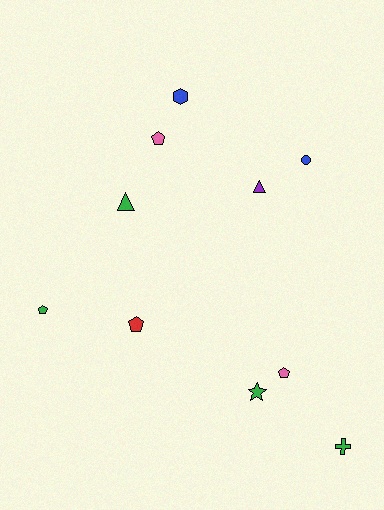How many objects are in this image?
There are 10 objects.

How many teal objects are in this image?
There are no teal objects.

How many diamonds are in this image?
There are no diamonds.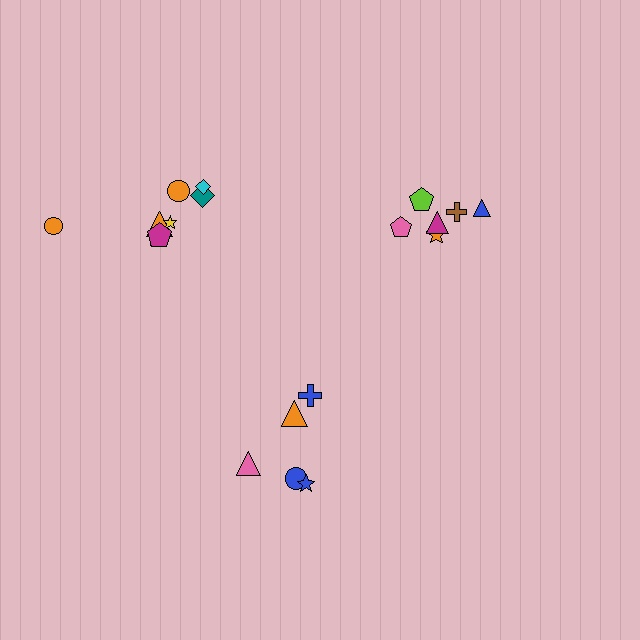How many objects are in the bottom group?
There are 5 objects.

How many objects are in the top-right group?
There are 6 objects.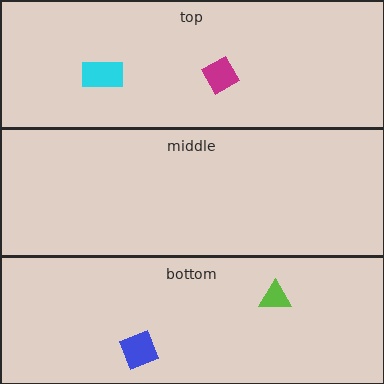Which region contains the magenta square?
The top region.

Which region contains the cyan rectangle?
The top region.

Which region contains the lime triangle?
The bottom region.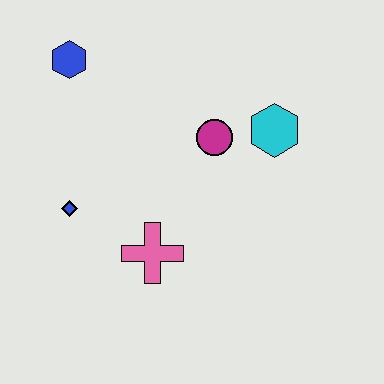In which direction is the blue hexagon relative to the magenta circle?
The blue hexagon is to the left of the magenta circle.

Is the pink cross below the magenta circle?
Yes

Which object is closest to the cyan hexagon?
The magenta circle is closest to the cyan hexagon.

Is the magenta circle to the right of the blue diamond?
Yes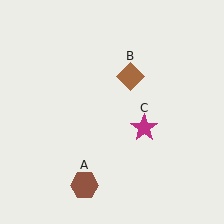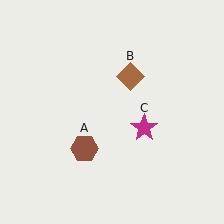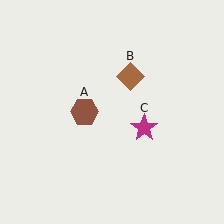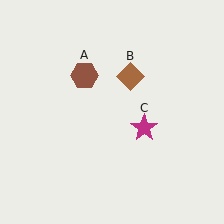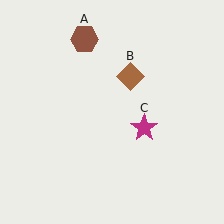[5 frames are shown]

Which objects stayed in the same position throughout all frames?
Brown diamond (object B) and magenta star (object C) remained stationary.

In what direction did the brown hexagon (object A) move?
The brown hexagon (object A) moved up.